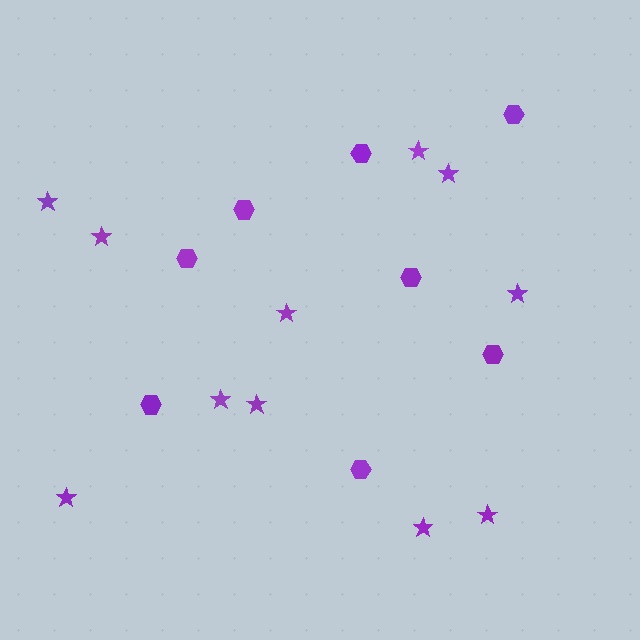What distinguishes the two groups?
There are 2 groups: one group of stars (11) and one group of hexagons (8).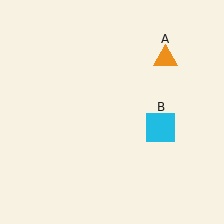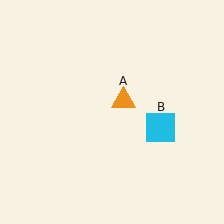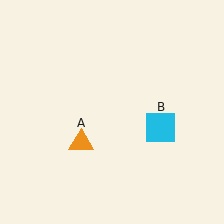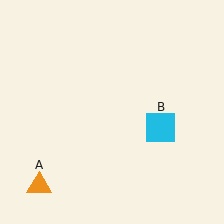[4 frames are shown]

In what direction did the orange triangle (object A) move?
The orange triangle (object A) moved down and to the left.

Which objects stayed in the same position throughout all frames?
Cyan square (object B) remained stationary.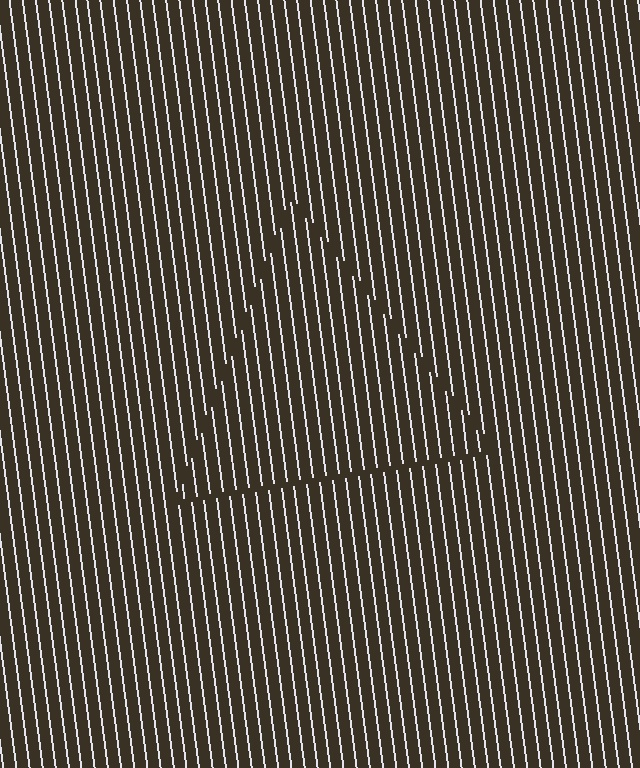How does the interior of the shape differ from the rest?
The interior of the shape contains the same grating, shifted by half a period — the contour is defined by the phase discontinuity where line-ends from the inner and outer gratings abut.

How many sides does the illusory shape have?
3 sides — the line-ends trace a triangle.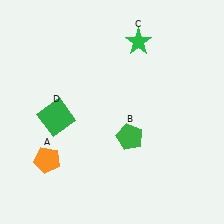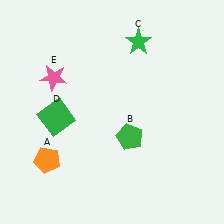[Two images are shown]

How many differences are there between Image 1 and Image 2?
There is 1 difference between the two images.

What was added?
A pink star (E) was added in Image 2.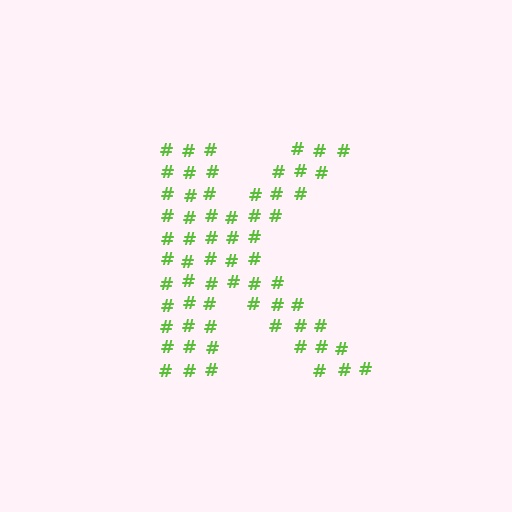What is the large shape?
The large shape is the letter K.